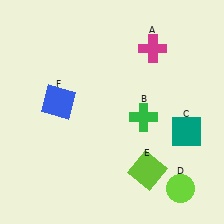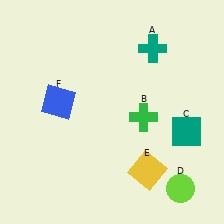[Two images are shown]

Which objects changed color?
A changed from magenta to teal. E changed from lime to yellow.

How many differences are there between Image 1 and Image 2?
There are 2 differences between the two images.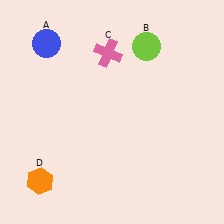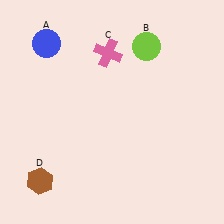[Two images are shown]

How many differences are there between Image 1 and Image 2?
There is 1 difference between the two images.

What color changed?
The hexagon (D) changed from orange in Image 1 to brown in Image 2.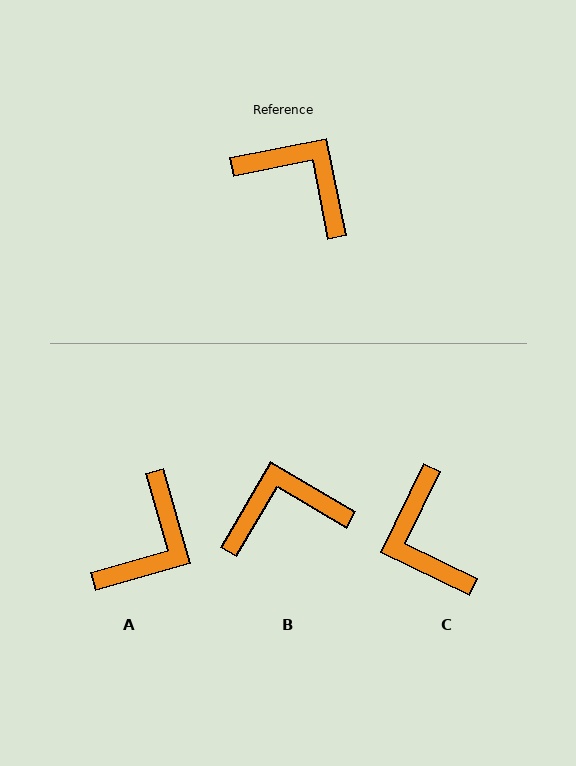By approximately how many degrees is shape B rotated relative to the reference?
Approximately 48 degrees counter-clockwise.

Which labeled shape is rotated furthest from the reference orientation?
C, about 143 degrees away.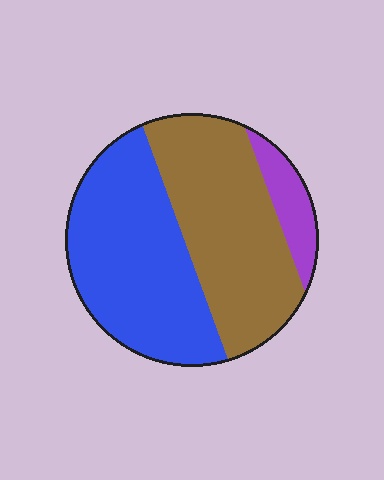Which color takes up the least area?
Purple, at roughly 10%.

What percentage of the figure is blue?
Blue takes up about one half (1/2) of the figure.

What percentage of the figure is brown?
Brown covers about 45% of the figure.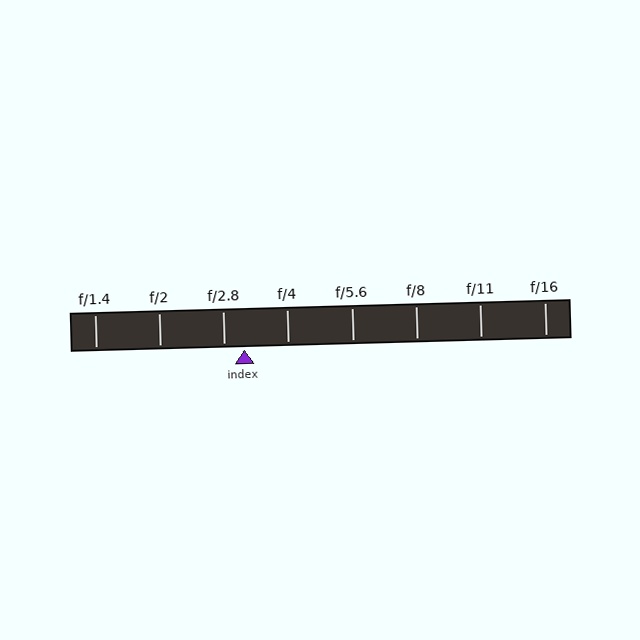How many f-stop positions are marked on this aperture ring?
There are 8 f-stop positions marked.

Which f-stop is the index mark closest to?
The index mark is closest to f/2.8.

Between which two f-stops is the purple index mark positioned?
The index mark is between f/2.8 and f/4.